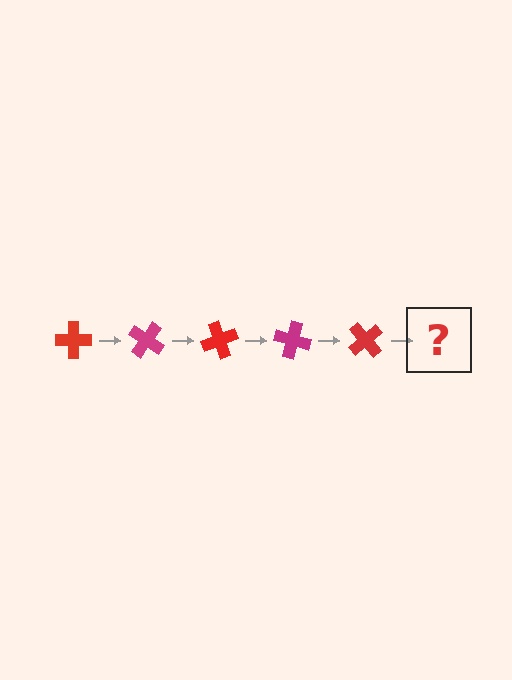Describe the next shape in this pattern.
It should be a magenta cross, rotated 175 degrees from the start.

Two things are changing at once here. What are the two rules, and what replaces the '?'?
The two rules are that it rotates 35 degrees each step and the color cycles through red and magenta. The '?' should be a magenta cross, rotated 175 degrees from the start.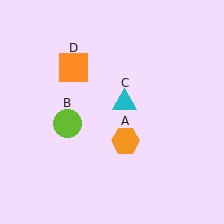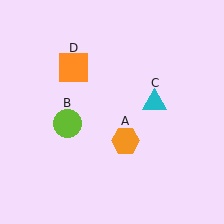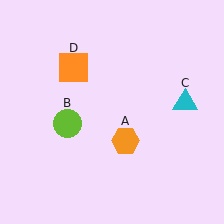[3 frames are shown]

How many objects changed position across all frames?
1 object changed position: cyan triangle (object C).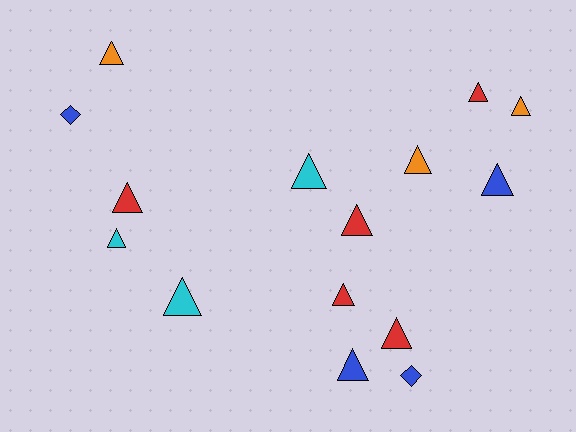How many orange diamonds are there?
There are no orange diamonds.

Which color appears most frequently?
Red, with 5 objects.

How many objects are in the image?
There are 15 objects.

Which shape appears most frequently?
Triangle, with 13 objects.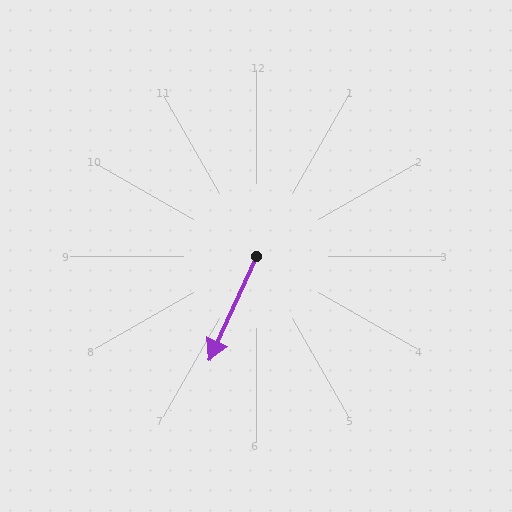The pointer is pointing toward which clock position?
Roughly 7 o'clock.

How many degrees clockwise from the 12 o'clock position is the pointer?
Approximately 204 degrees.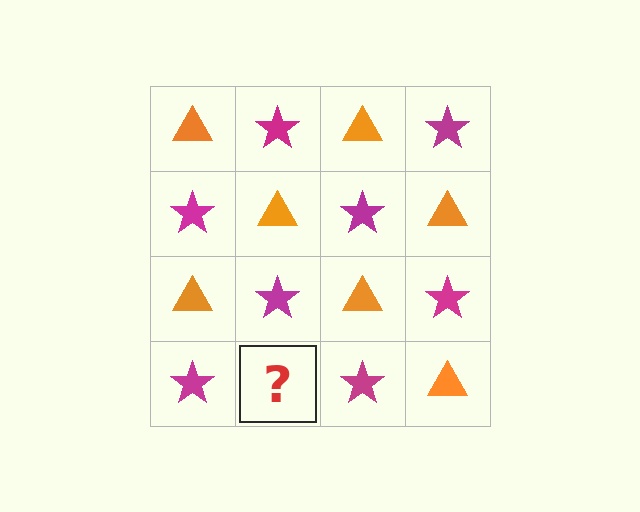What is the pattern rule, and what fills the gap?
The rule is that it alternates orange triangle and magenta star in a checkerboard pattern. The gap should be filled with an orange triangle.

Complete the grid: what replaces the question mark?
The question mark should be replaced with an orange triangle.